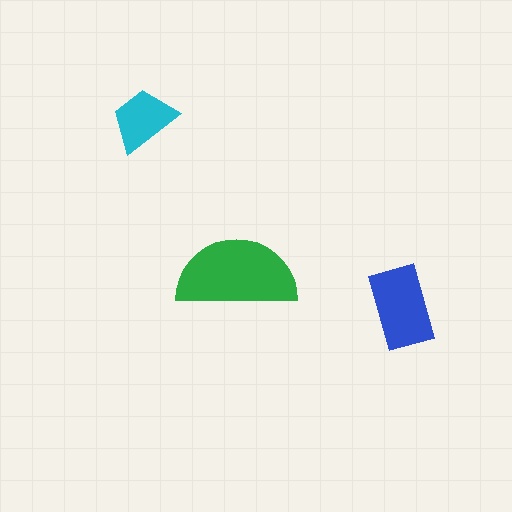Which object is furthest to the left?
The cyan trapezoid is leftmost.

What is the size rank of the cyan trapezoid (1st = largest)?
3rd.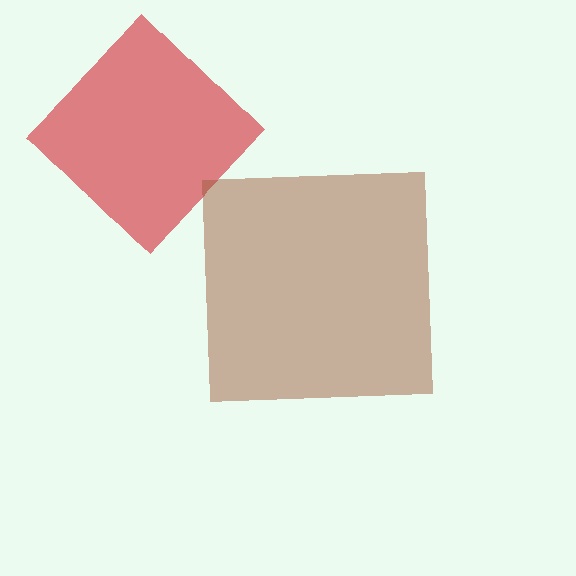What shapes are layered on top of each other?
The layered shapes are: a red diamond, a brown square.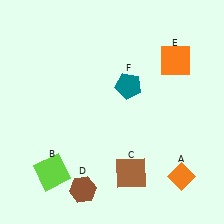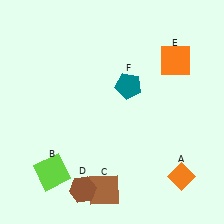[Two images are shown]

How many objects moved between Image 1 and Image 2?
1 object moved between the two images.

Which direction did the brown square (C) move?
The brown square (C) moved left.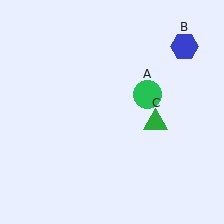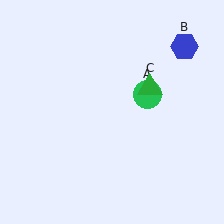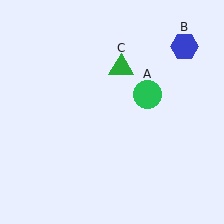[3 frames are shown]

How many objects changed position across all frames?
1 object changed position: green triangle (object C).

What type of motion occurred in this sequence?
The green triangle (object C) rotated counterclockwise around the center of the scene.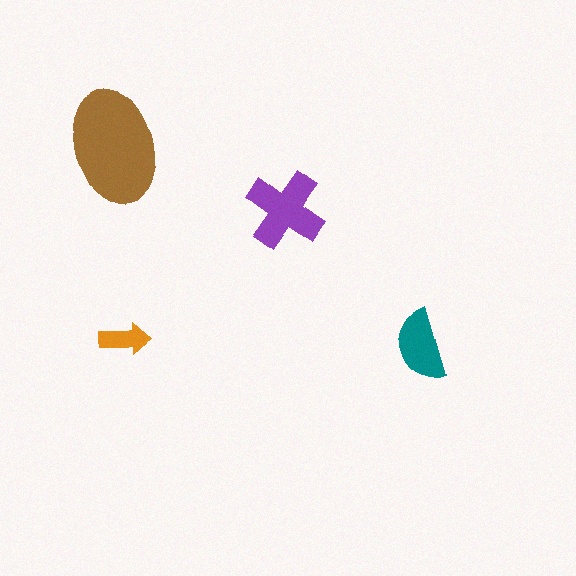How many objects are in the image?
There are 4 objects in the image.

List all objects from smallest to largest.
The orange arrow, the teal semicircle, the purple cross, the brown ellipse.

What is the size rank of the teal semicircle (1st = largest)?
3rd.